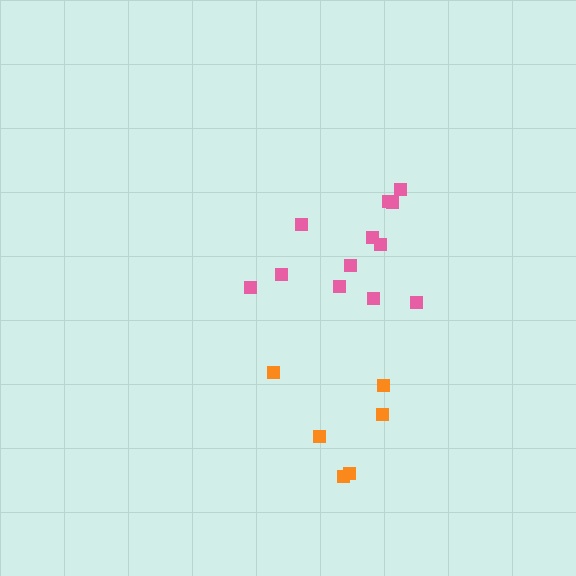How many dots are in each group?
Group 1: 6 dots, Group 2: 12 dots (18 total).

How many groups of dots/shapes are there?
There are 2 groups.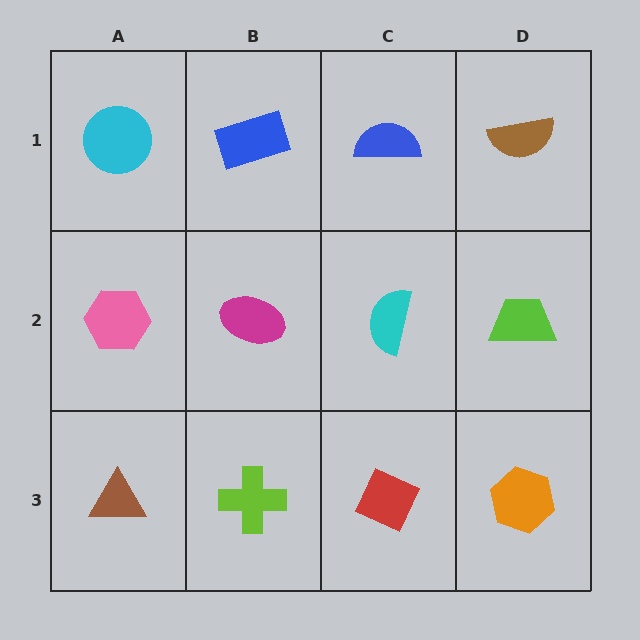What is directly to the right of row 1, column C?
A brown semicircle.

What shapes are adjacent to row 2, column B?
A blue rectangle (row 1, column B), a lime cross (row 3, column B), a pink hexagon (row 2, column A), a cyan semicircle (row 2, column C).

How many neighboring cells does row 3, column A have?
2.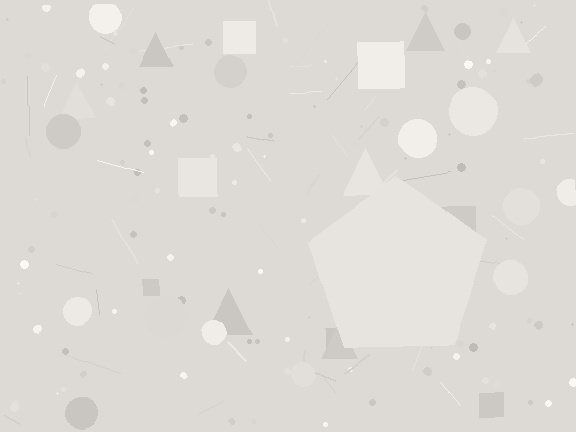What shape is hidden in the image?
A pentagon is hidden in the image.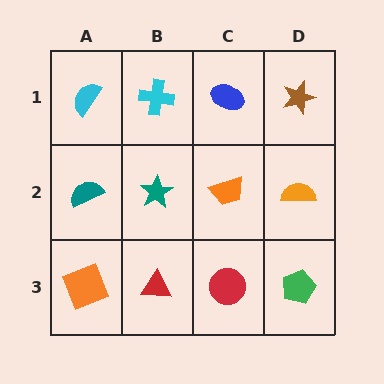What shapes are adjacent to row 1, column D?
An orange semicircle (row 2, column D), a blue ellipse (row 1, column C).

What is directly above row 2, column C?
A blue ellipse.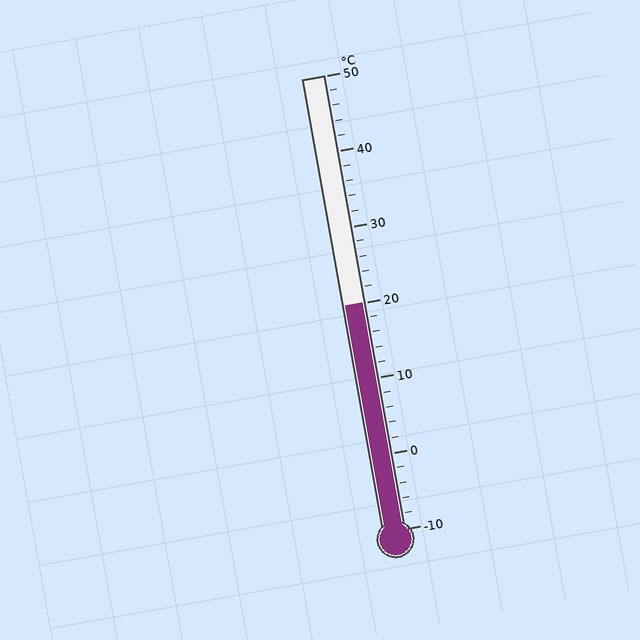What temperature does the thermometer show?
The thermometer shows approximately 20°C.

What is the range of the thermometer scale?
The thermometer scale ranges from -10°C to 50°C.